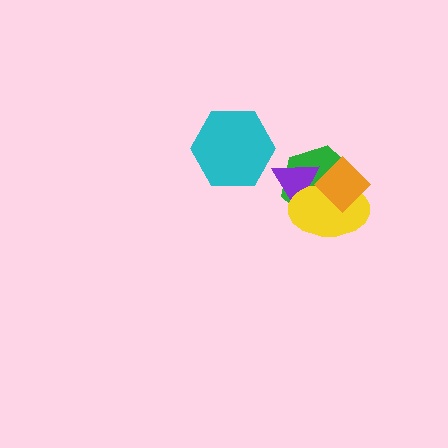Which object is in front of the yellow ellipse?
The orange diamond is in front of the yellow ellipse.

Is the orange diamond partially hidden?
No, no other shape covers it.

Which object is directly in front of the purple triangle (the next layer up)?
The yellow ellipse is directly in front of the purple triangle.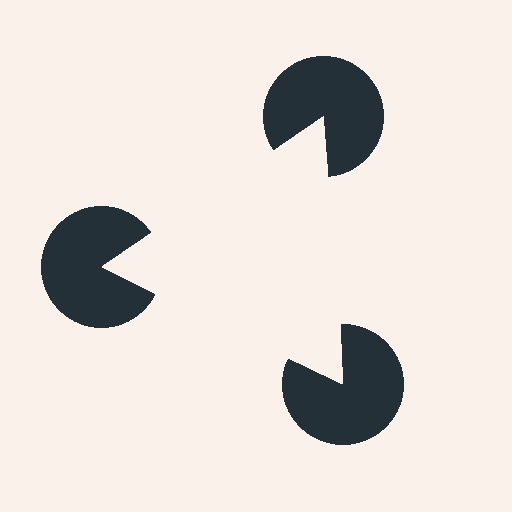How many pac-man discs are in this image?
There are 3 — one at each vertex of the illusory triangle.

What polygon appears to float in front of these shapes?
An illusory triangle — its edges are inferred from the aligned wedge cuts in the pac-man discs, not physically drawn.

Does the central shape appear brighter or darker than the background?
It typically appears slightly brighter than the background, even though no actual brightness change is drawn.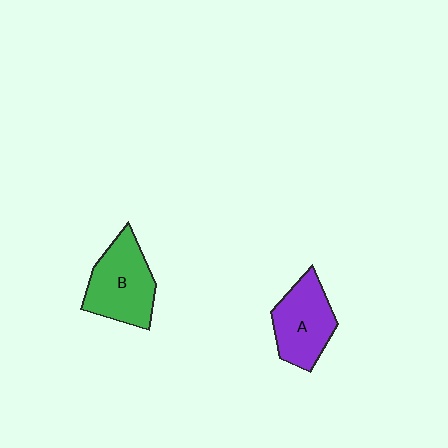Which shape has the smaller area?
Shape A (purple).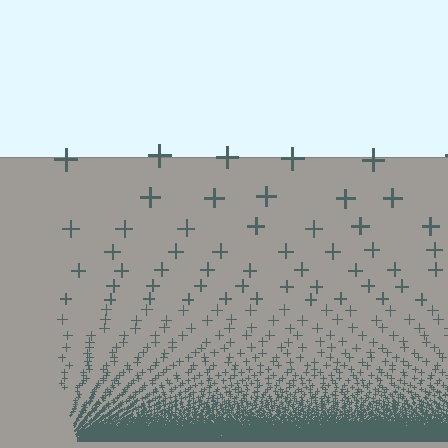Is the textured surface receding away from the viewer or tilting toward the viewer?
The surface appears to tilt toward the viewer. Texture elements get larger and sparser toward the top.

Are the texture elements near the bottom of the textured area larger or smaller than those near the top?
Smaller. The gradient is inverted — elements near the bottom are smaller and denser.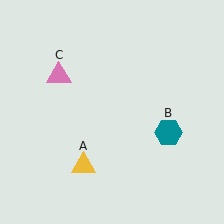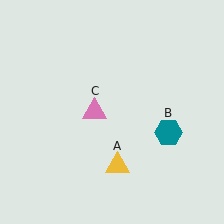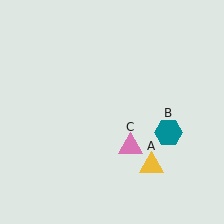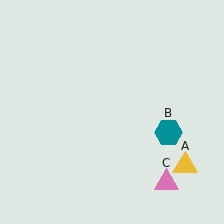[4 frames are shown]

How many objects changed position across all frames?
2 objects changed position: yellow triangle (object A), pink triangle (object C).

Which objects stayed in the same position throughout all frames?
Teal hexagon (object B) remained stationary.